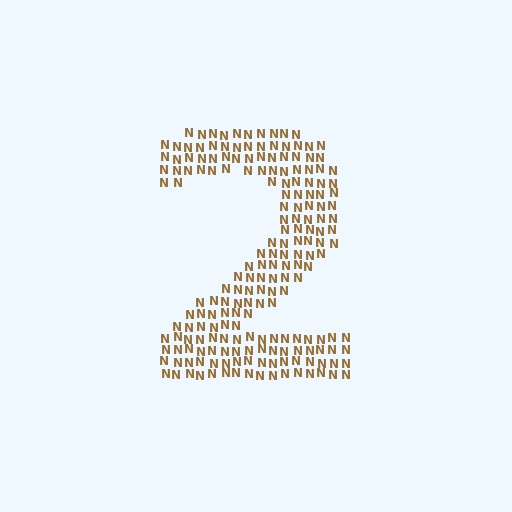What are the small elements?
The small elements are letter N's.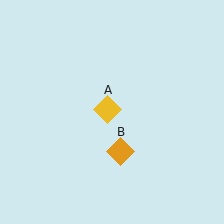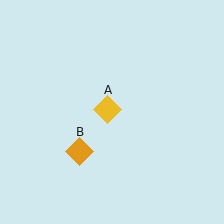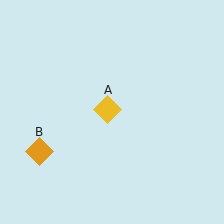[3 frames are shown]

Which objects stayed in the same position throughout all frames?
Yellow diamond (object A) remained stationary.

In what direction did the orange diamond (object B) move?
The orange diamond (object B) moved left.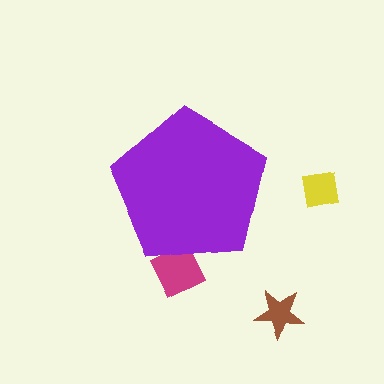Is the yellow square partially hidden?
No, the yellow square is fully visible.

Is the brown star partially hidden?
No, the brown star is fully visible.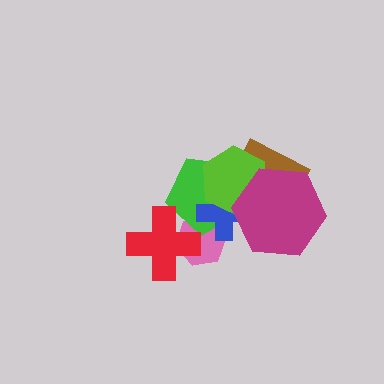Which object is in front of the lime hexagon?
The magenta hexagon is in front of the lime hexagon.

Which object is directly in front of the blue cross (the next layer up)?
The lime hexagon is directly in front of the blue cross.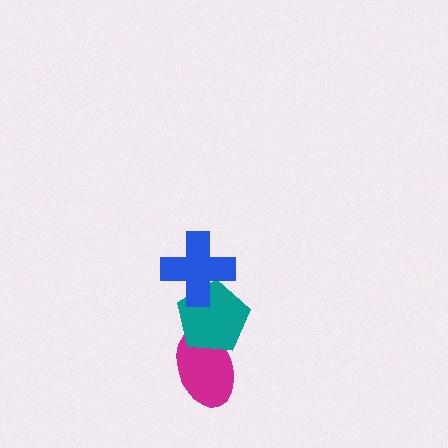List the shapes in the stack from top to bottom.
From top to bottom: the blue cross, the teal pentagon, the magenta ellipse.